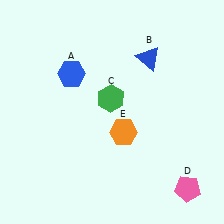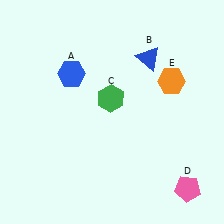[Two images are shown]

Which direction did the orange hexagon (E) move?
The orange hexagon (E) moved up.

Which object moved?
The orange hexagon (E) moved up.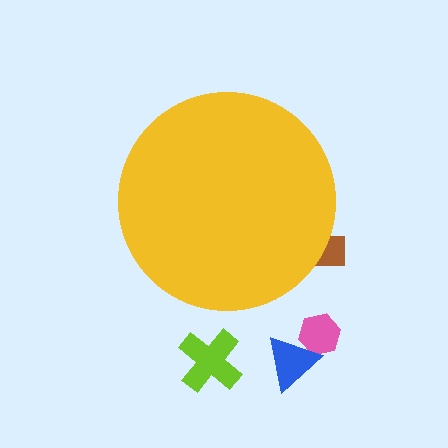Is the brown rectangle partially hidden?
Yes, the brown rectangle is partially hidden behind the yellow circle.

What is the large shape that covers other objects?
A yellow circle.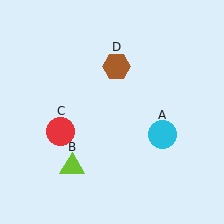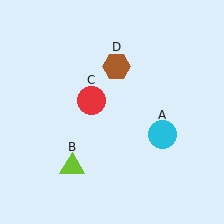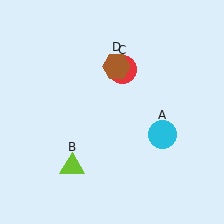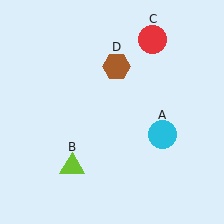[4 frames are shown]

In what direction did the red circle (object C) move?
The red circle (object C) moved up and to the right.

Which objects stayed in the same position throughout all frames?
Cyan circle (object A) and lime triangle (object B) and brown hexagon (object D) remained stationary.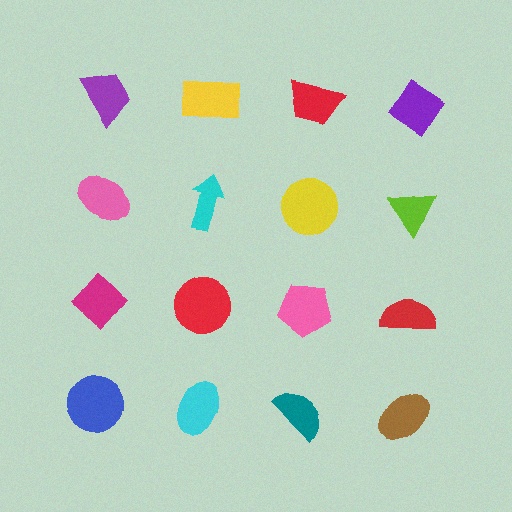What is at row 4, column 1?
A blue circle.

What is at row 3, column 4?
A red semicircle.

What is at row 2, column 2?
A cyan arrow.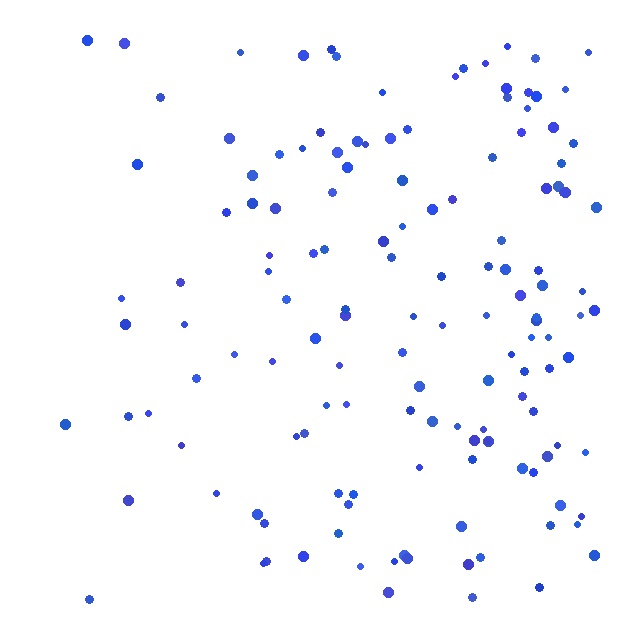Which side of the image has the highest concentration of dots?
The right.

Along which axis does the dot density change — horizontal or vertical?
Horizontal.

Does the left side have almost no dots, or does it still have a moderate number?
Still a moderate number, just noticeably fewer than the right.